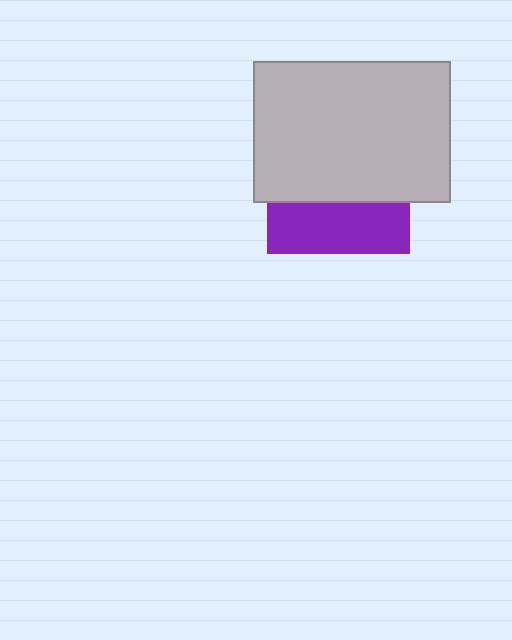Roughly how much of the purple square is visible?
A small part of it is visible (roughly 35%).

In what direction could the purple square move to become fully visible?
The purple square could move down. That would shift it out from behind the light gray rectangle entirely.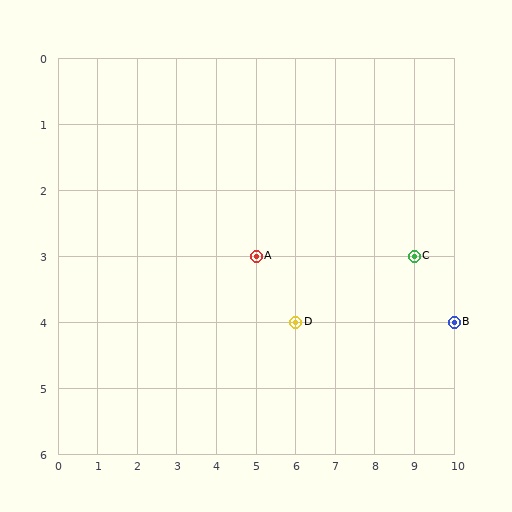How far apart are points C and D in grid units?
Points C and D are 3 columns and 1 row apart (about 3.2 grid units diagonally).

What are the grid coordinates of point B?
Point B is at grid coordinates (10, 4).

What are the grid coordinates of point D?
Point D is at grid coordinates (6, 4).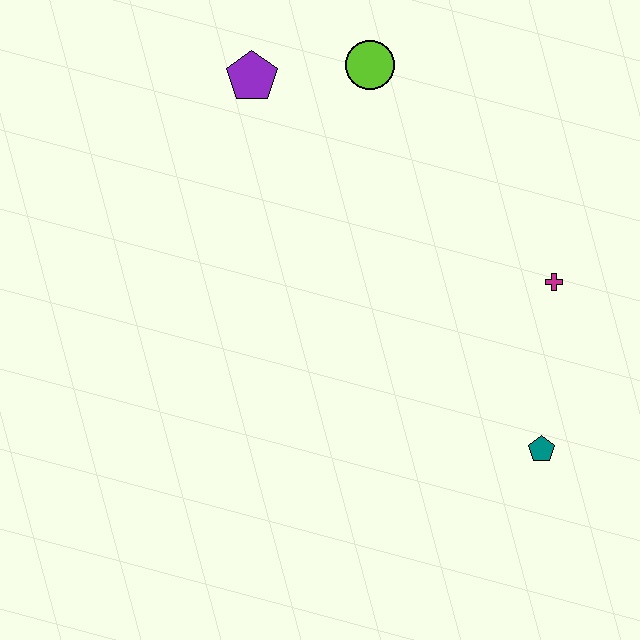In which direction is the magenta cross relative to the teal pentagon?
The magenta cross is above the teal pentagon.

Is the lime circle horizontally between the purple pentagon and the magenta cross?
Yes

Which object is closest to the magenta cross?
The teal pentagon is closest to the magenta cross.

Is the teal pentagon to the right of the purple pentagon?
Yes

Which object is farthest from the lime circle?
The teal pentagon is farthest from the lime circle.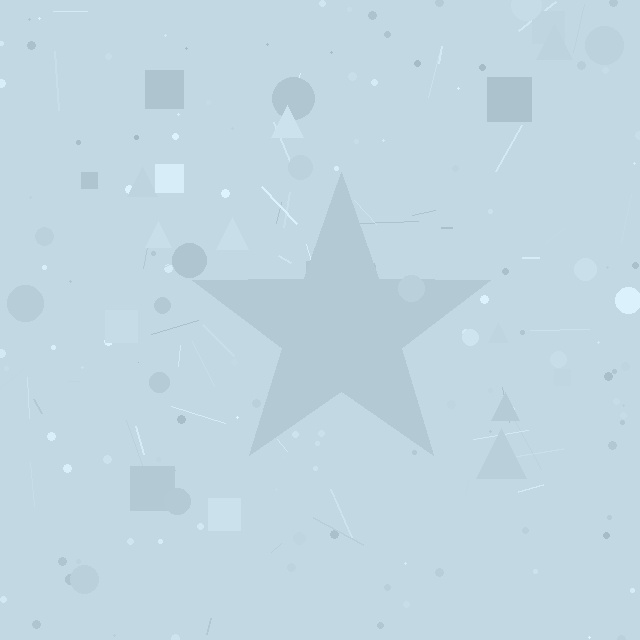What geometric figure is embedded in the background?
A star is embedded in the background.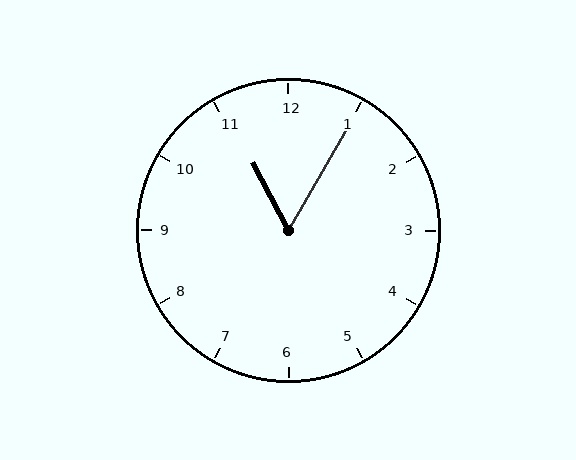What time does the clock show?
11:05.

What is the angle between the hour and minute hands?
Approximately 58 degrees.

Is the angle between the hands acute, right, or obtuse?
It is acute.